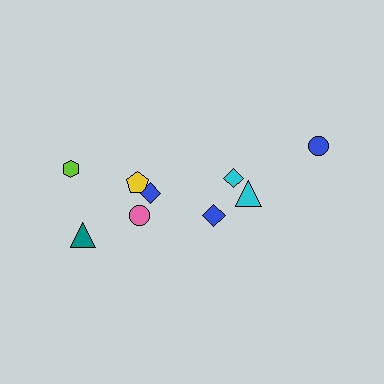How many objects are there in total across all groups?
There are 9 objects.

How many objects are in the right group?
There are 3 objects.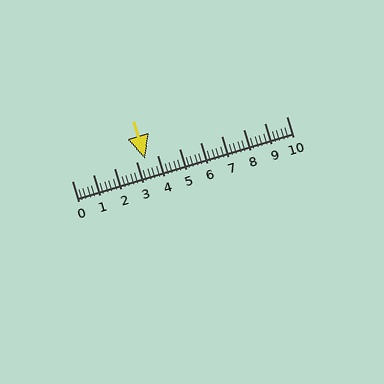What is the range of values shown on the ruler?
The ruler shows values from 0 to 10.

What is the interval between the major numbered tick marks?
The major tick marks are spaced 1 units apart.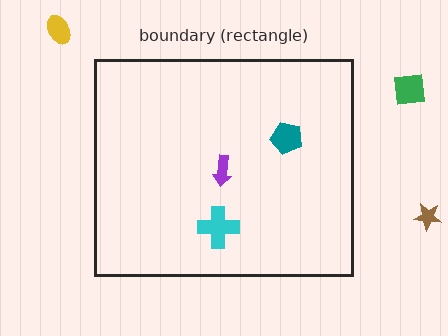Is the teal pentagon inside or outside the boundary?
Inside.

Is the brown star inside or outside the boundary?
Outside.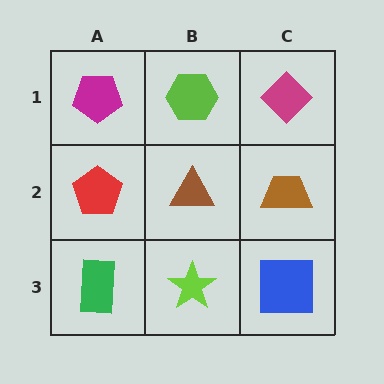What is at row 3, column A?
A green rectangle.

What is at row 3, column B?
A lime star.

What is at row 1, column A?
A magenta pentagon.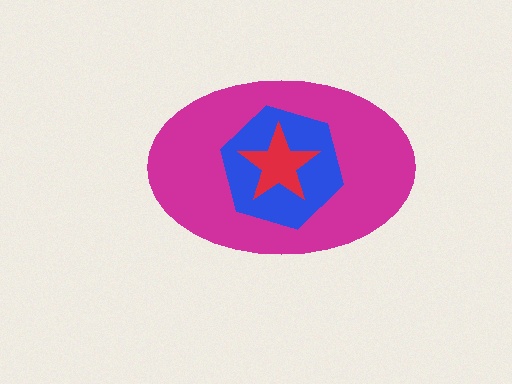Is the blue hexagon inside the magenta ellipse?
Yes.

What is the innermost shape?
The red star.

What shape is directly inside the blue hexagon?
The red star.